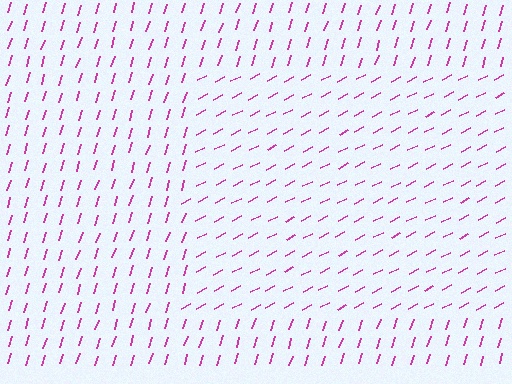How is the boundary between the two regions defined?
The boundary is defined purely by a change in line orientation (approximately 45 degrees difference). All lines are the same color and thickness.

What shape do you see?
I see a rectangle.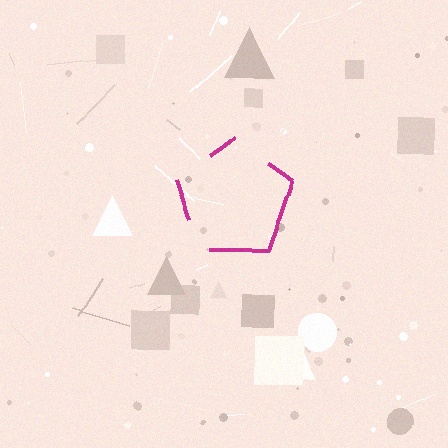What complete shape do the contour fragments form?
The contour fragments form a pentagon.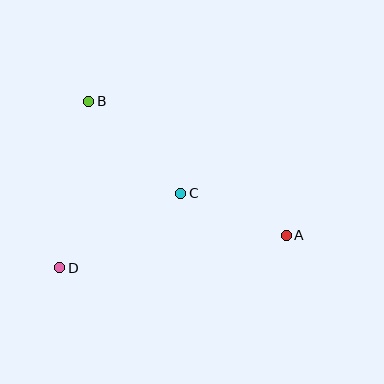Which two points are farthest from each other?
Points A and B are farthest from each other.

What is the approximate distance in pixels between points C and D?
The distance between C and D is approximately 142 pixels.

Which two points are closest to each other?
Points A and C are closest to each other.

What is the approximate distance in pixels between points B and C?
The distance between B and C is approximately 130 pixels.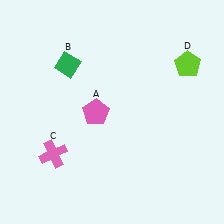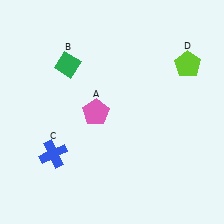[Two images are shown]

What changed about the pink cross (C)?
In Image 1, C is pink. In Image 2, it changed to blue.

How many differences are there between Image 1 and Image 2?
There is 1 difference between the two images.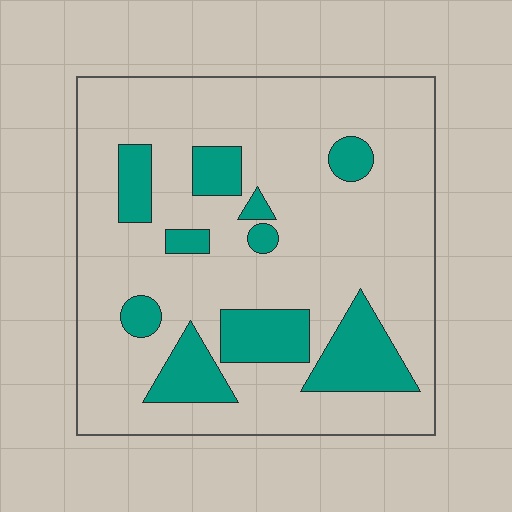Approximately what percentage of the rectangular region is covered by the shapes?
Approximately 20%.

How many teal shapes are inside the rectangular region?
10.